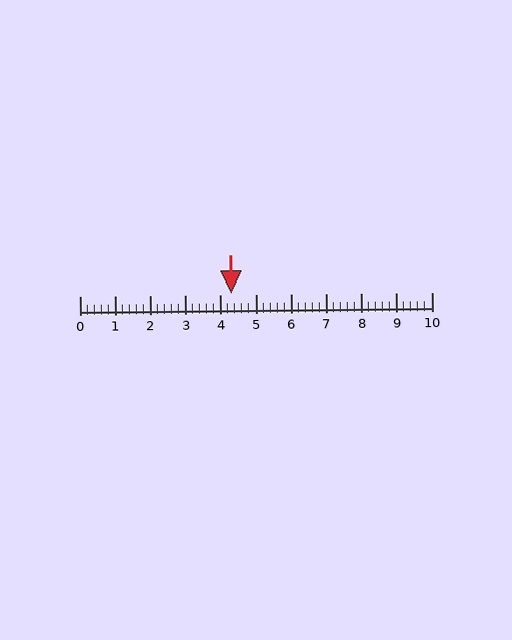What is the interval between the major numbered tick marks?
The major tick marks are spaced 1 units apart.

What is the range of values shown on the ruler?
The ruler shows values from 0 to 10.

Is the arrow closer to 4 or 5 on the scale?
The arrow is closer to 4.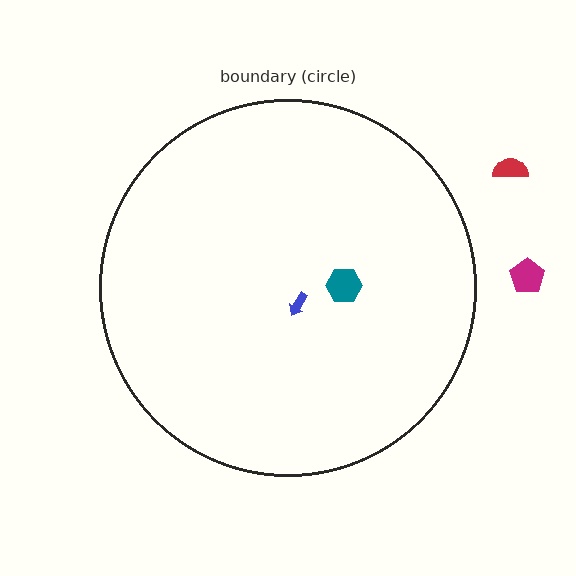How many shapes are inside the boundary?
2 inside, 2 outside.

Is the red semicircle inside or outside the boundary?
Outside.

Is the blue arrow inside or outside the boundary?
Inside.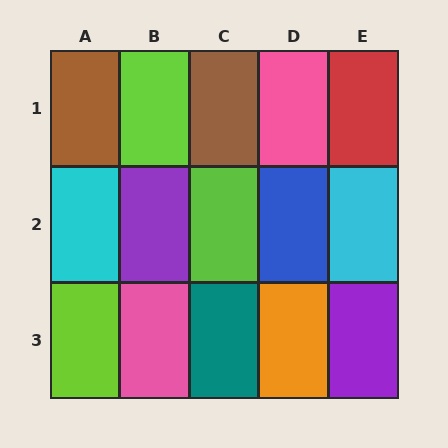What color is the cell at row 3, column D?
Orange.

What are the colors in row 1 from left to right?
Brown, lime, brown, pink, red.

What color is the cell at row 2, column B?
Purple.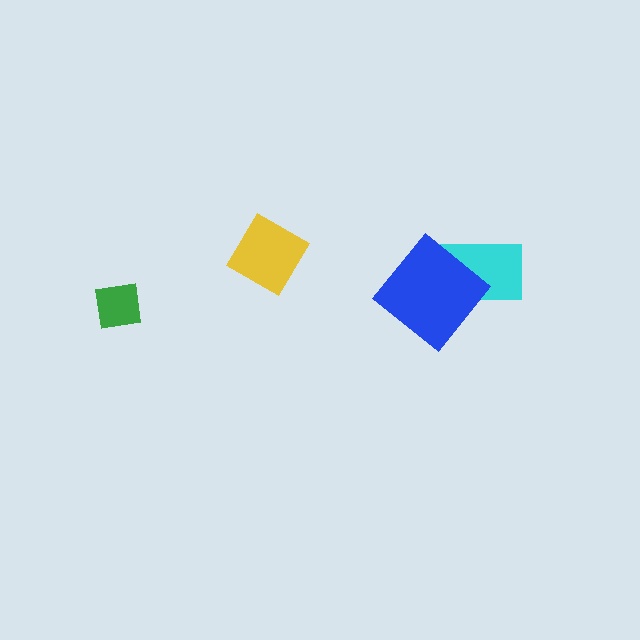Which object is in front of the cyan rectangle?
The blue diamond is in front of the cyan rectangle.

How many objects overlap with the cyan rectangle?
1 object overlaps with the cyan rectangle.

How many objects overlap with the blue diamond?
1 object overlaps with the blue diamond.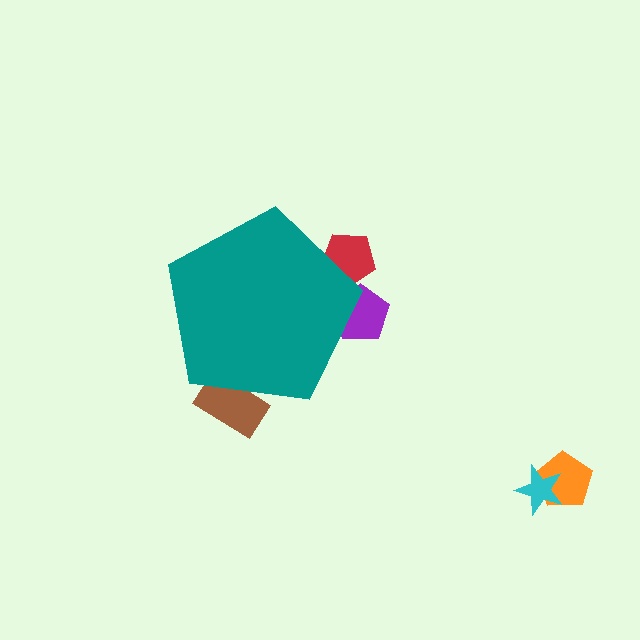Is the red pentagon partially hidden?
Yes, the red pentagon is partially hidden behind the teal pentagon.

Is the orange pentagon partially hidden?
No, the orange pentagon is fully visible.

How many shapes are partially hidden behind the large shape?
3 shapes are partially hidden.